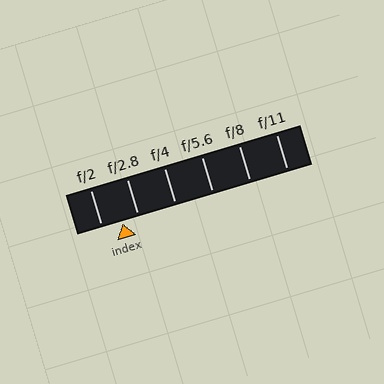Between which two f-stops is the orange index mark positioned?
The index mark is between f/2 and f/2.8.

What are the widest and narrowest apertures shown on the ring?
The widest aperture shown is f/2 and the narrowest is f/11.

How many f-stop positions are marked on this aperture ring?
There are 6 f-stop positions marked.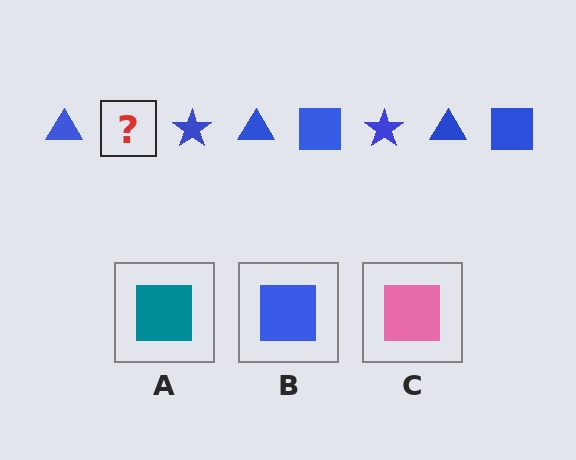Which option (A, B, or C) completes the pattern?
B.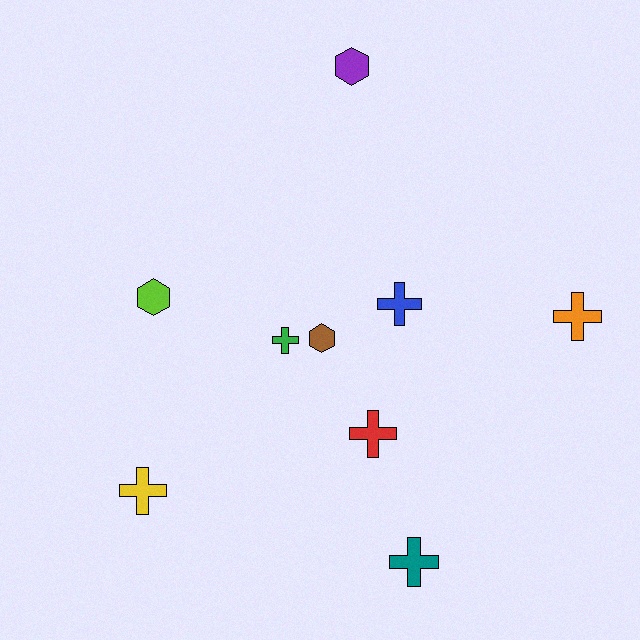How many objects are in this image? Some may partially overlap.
There are 9 objects.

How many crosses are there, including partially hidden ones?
There are 6 crosses.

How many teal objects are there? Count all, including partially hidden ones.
There is 1 teal object.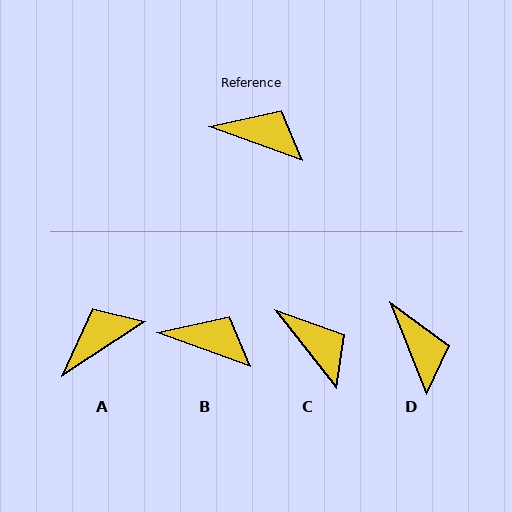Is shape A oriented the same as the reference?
No, it is off by about 53 degrees.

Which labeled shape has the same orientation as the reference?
B.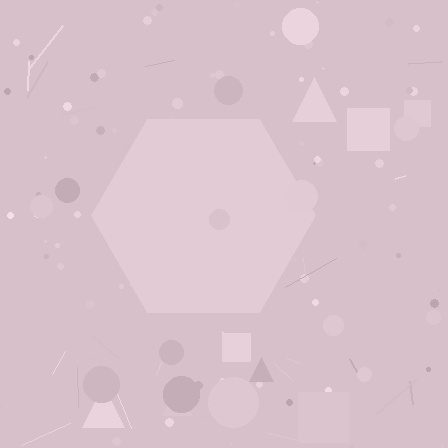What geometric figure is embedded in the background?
A hexagon is embedded in the background.